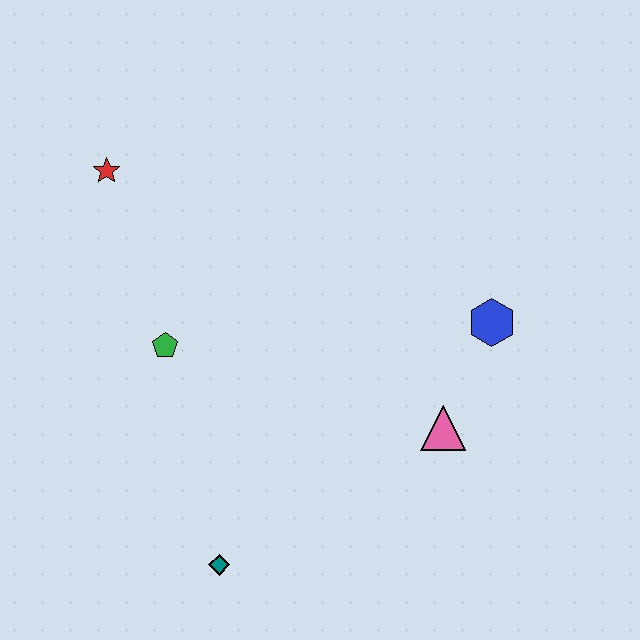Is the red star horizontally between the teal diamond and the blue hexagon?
No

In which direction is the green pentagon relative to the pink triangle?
The green pentagon is to the left of the pink triangle.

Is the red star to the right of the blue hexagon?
No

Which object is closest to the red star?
The green pentagon is closest to the red star.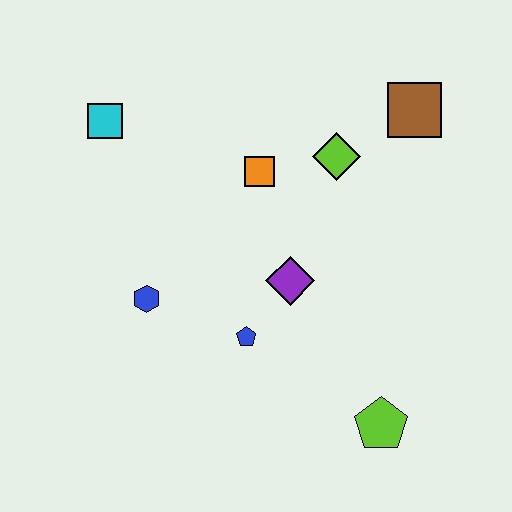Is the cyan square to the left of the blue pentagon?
Yes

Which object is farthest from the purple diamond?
The cyan square is farthest from the purple diamond.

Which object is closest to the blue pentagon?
The purple diamond is closest to the blue pentagon.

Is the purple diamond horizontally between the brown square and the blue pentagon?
Yes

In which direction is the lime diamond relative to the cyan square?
The lime diamond is to the right of the cyan square.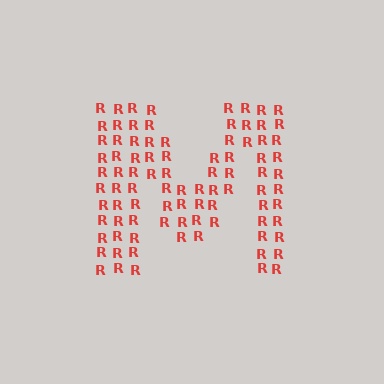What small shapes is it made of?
It is made of small letter R's.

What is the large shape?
The large shape is the letter M.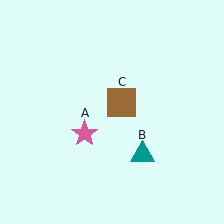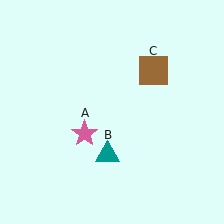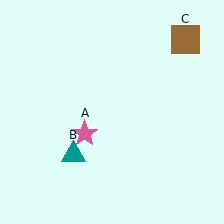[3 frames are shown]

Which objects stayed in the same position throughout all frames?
Pink star (object A) remained stationary.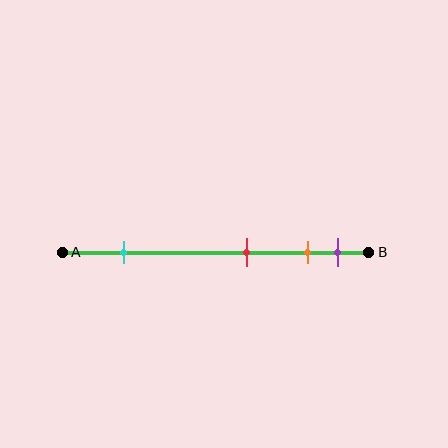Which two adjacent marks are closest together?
The orange and purple marks are the closest adjacent pair.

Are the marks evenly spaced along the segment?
No, the marks are not evenly spaced.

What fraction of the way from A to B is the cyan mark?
The cyan mark is approximately 20% (0.2) of the way from A to B.